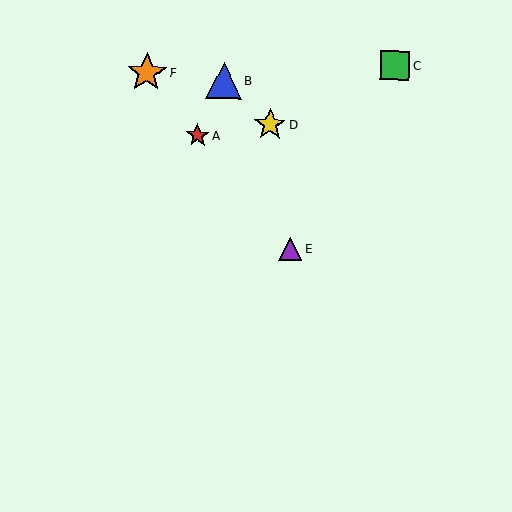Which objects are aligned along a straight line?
Objects A, E, F are aligned along a straight line.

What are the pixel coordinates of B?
Object B is at (224, 80).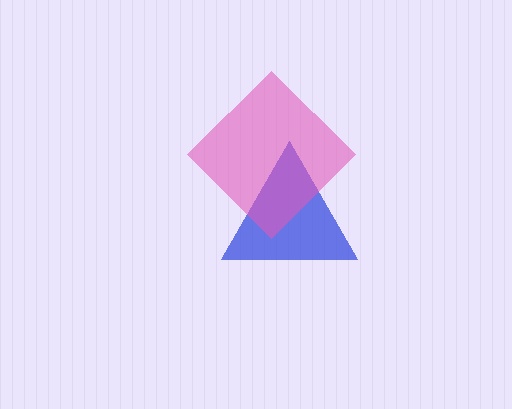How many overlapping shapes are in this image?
There are 2 overlapping shapes in the image.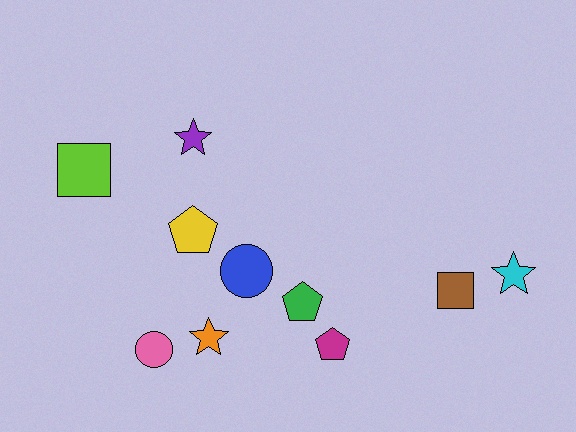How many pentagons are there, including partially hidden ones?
There are 3 pentagons.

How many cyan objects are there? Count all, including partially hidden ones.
There is 1 cyan object.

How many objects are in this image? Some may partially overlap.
There are 10 objects.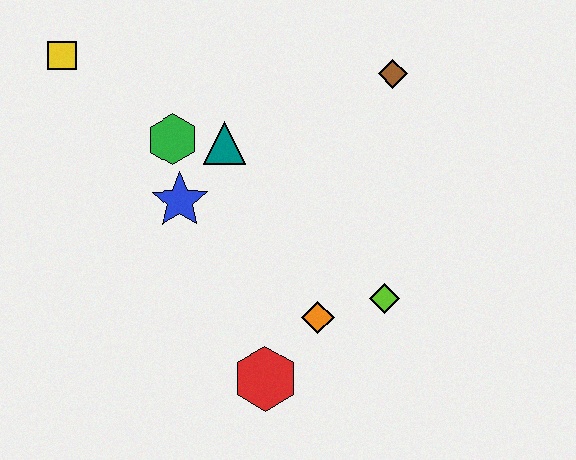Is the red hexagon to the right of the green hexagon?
Yes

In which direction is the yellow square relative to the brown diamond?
The yellow square is to the left of the brown diamond.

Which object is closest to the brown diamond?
The teal triangle is closest to the brown diamond.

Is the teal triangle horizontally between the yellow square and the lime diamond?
Yes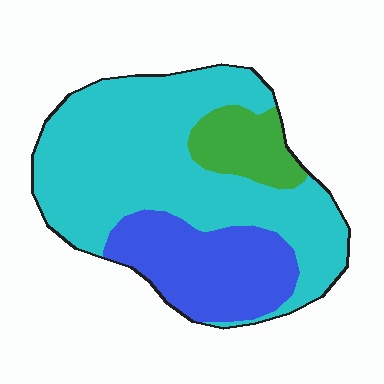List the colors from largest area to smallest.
From largest to smallest: cyan, blue, green.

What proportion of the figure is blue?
Blue covers 25% of the figure.